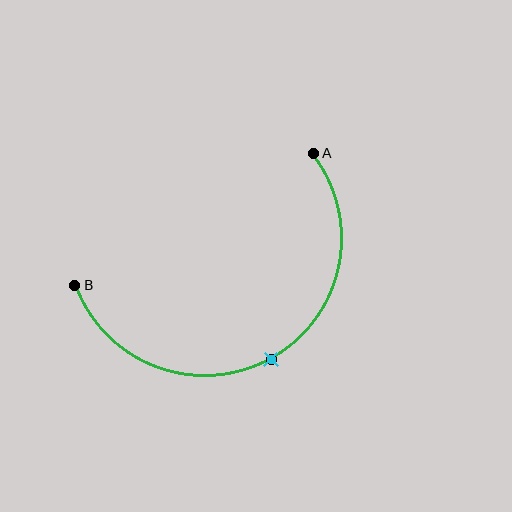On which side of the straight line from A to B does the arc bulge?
The arc bulges below the straight line connecting A and B.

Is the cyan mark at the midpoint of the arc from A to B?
Yes. The cyan mark lies on the arc at equal arc-length from both A and B — it is the arc midpoint.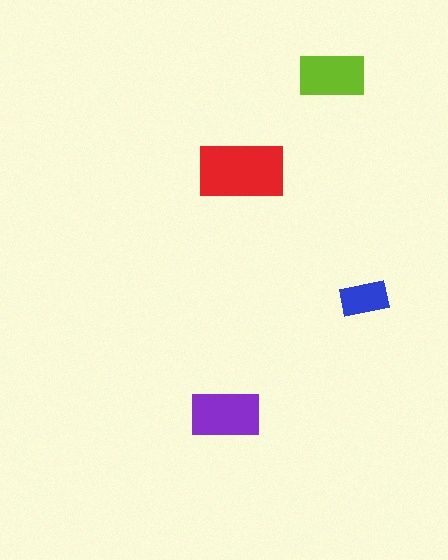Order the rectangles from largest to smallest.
the red one, the purple one, the lime one, the blue one.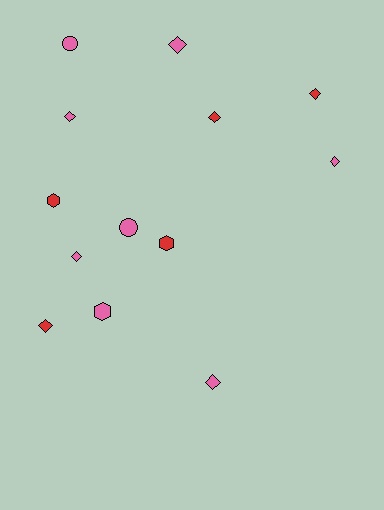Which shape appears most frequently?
Diamond, with 8 objects.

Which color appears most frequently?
Pink, with 8 objects.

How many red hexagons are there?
There are 2 red hexagons.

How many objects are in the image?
There are 13 objects.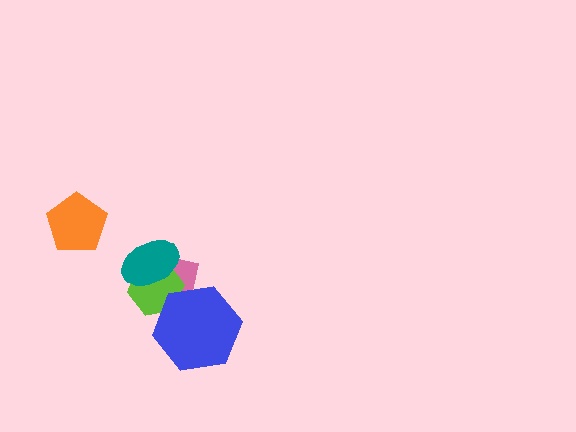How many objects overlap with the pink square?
3 objects overlap with the pink square.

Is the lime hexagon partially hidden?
Yes, it is partially covered by another shape.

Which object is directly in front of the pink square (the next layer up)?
The lime hexagon is directly in front of the pink square.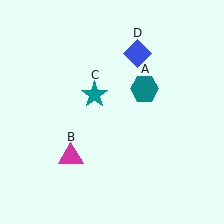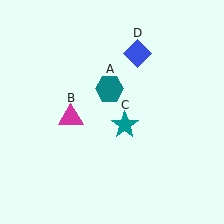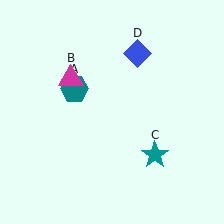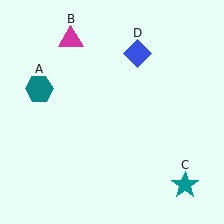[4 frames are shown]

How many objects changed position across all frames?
3 objects changed position: teal hexagon (object A), magenta triangle (object B), teal star (object C).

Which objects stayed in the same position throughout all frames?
Blue diamond (object D) remained stationary.